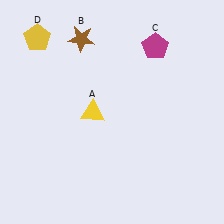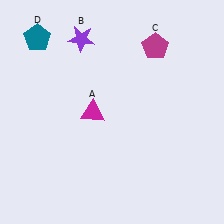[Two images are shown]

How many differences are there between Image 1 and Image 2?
There are 3 differences between the two images.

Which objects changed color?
A changed from yellow to magenta. B changed from brown to purple. D changed from yellow to teal.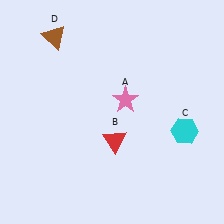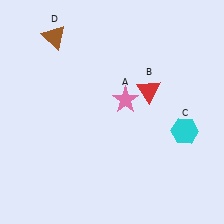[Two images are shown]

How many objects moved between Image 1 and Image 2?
1 object moved between the two images.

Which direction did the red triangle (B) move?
The red triangle (B) moved up.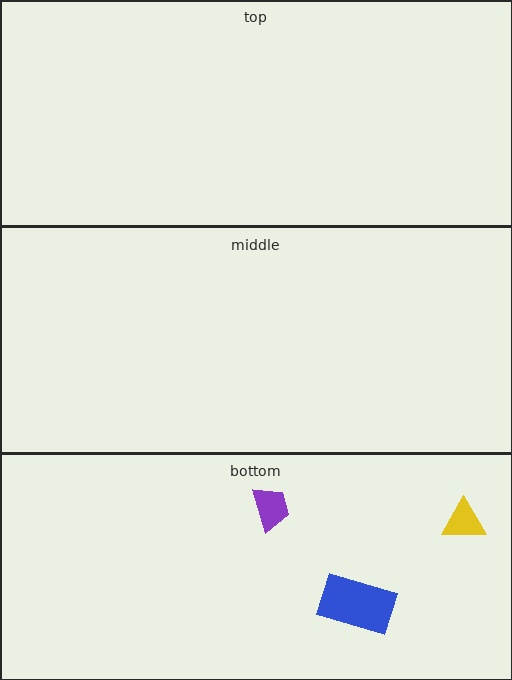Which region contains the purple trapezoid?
The bottom region.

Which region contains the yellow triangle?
The bottom region.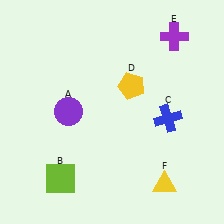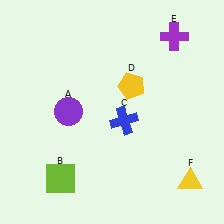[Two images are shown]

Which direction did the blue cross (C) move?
The blue cross (C) moved left.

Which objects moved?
The objects that moved are: the blue cross (C), the yellow triangle (F).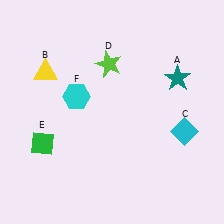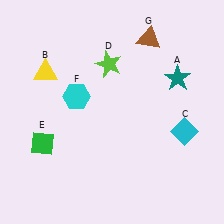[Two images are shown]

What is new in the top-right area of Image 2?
A brown triangle (G) was added in the top-right area of Image 2.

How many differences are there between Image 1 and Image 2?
There is 1 difference between the two images.